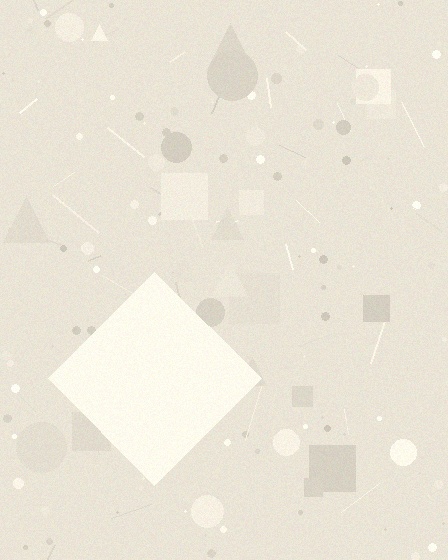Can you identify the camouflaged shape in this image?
The camouflaged shape is a diamond.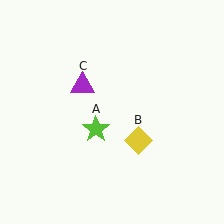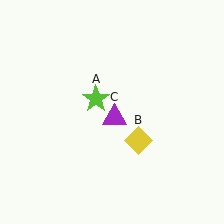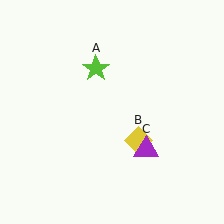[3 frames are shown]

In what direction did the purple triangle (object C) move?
The purple triangle (object C) moved down and to the right.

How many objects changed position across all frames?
2 objects changed position: lime star (object A), purple triangle (object C).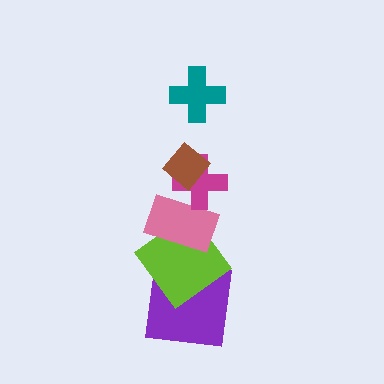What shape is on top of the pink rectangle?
The magenta cross is on top of the pink rectangle.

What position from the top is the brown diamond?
The brown diamond is 2nd from the top.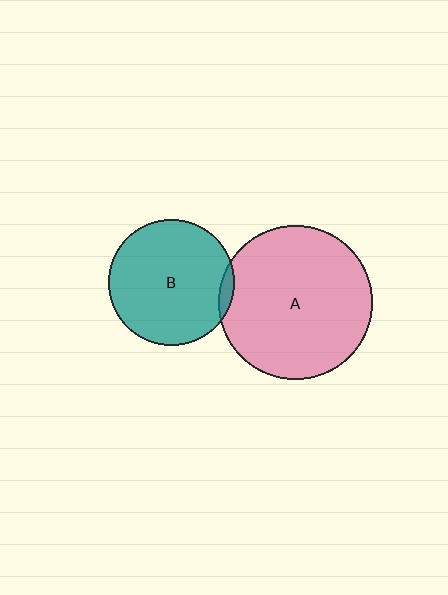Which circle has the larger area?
Circle A (pink).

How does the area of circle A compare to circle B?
Approximately 1.5 times.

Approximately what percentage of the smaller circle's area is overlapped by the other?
Approximately 5%.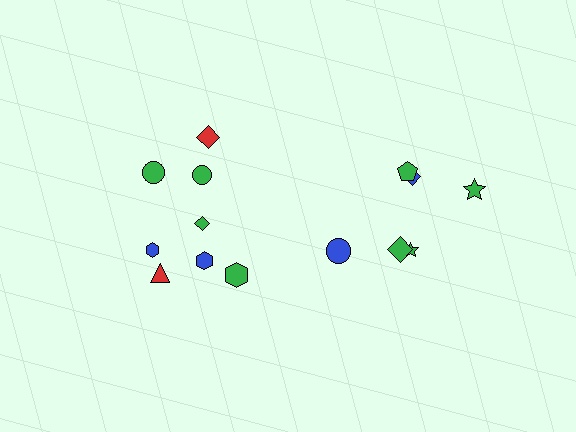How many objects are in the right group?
There are 6 objects.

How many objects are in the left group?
There are 8 objects.